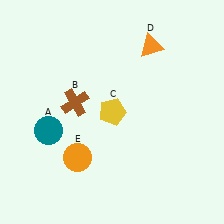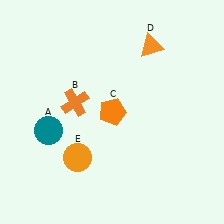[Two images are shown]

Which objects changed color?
B changed from brown to orange. C changed from yellow to orange.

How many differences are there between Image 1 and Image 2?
There are 2 differences between the two images.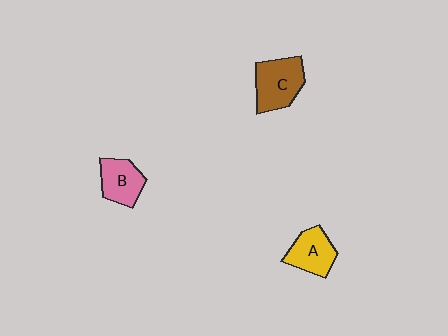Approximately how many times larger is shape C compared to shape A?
Approximately 1.3 times.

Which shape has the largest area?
Shape C (brown).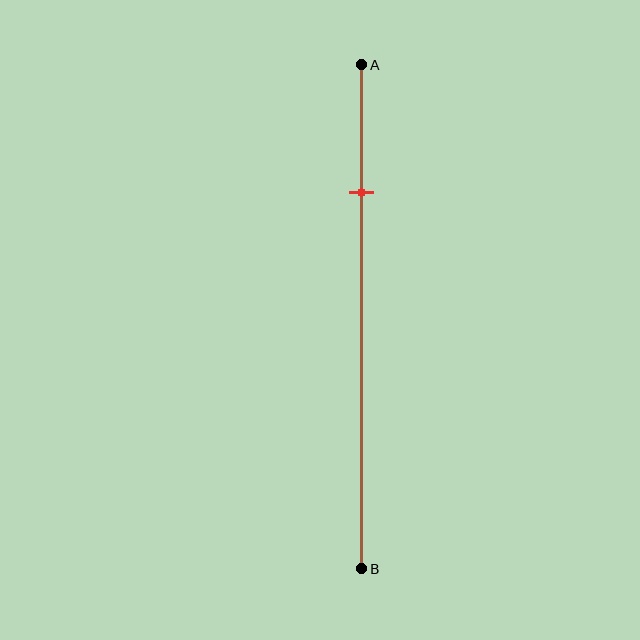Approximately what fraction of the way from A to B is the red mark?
The red mark is approximately 25% of the way from A to B.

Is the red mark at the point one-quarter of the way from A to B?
Yes, the mark is approximately at the one-quarter point.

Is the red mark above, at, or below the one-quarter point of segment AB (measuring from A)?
The red mark is approximately at the one-quarter point of segment AB.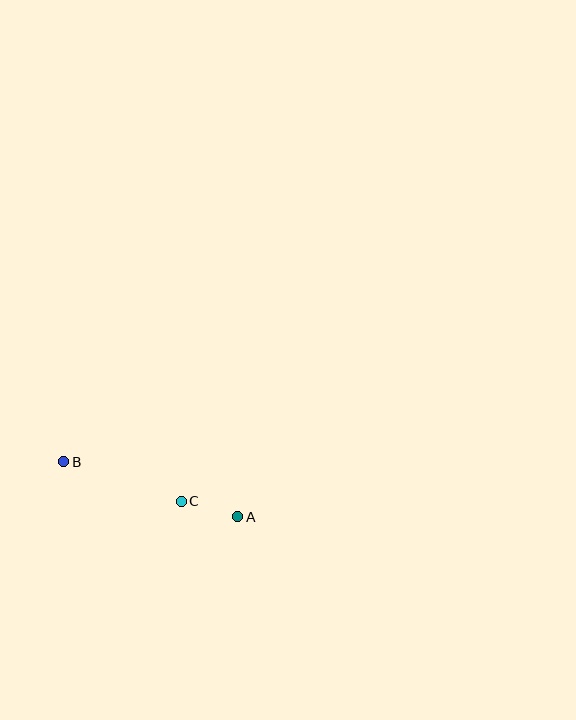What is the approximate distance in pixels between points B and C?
The distance between B and C is approximately 124 pixels.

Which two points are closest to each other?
Points A and C are closest to each other.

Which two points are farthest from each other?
Points A and B are farthest from each other.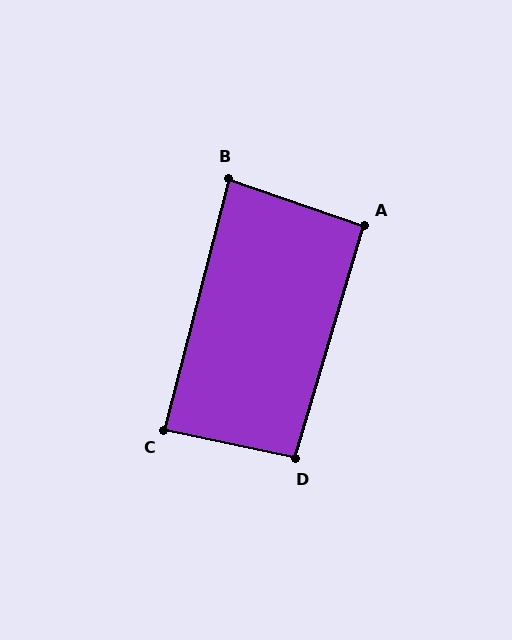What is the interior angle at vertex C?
Approximately 87 degrees (approximately right).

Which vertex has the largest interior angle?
D, at approximately 95 degrees.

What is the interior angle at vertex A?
Approximately 93 degrees (approximately right).